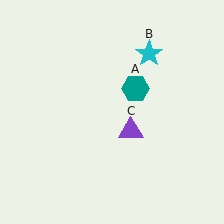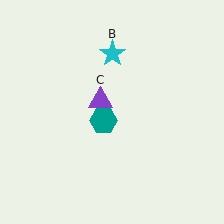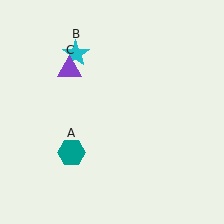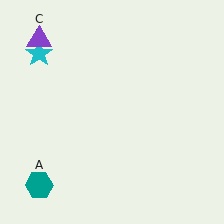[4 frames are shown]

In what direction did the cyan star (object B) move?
The cyan star (object B) moved left.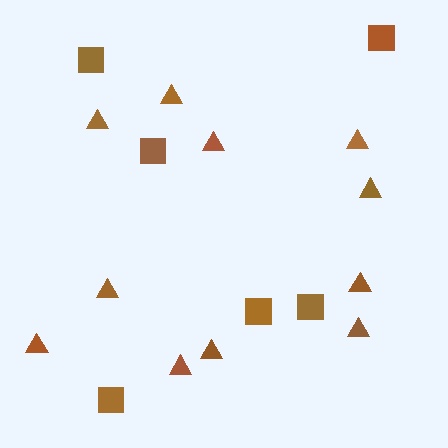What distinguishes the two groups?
There are 2 groups: one group of triangles (11) and one group of squares (6).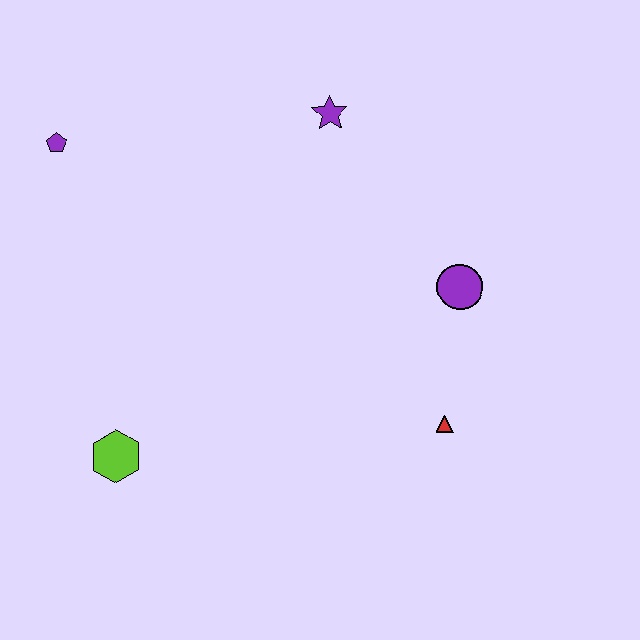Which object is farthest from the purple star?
The lime hexagon is farthest from the purple star.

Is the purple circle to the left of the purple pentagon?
No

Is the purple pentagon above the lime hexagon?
Yes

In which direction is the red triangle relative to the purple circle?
The red triangle is below the purple circle.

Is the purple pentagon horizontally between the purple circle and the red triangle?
No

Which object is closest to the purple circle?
The red triangle is closest to the purple circle.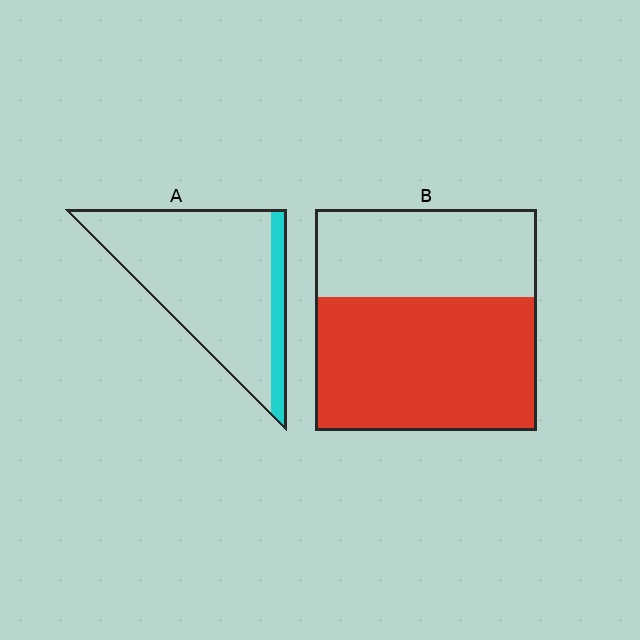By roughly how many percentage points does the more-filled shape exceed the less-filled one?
By roughly 45 percentage points (B over A).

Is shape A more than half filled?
No.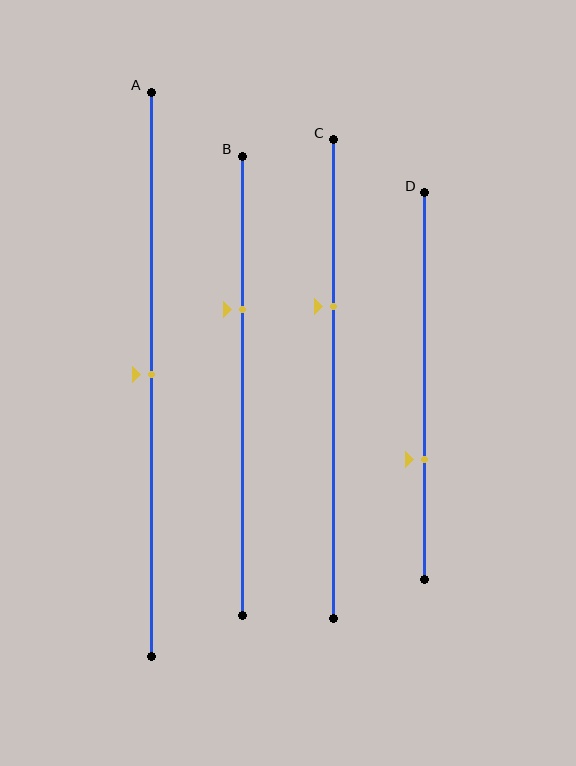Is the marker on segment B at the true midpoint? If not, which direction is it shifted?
No, the marker on segment B is shifted upward by about 17% of the segment length.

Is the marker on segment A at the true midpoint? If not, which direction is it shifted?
Yes, the marker on segment A is at the true midpoint.